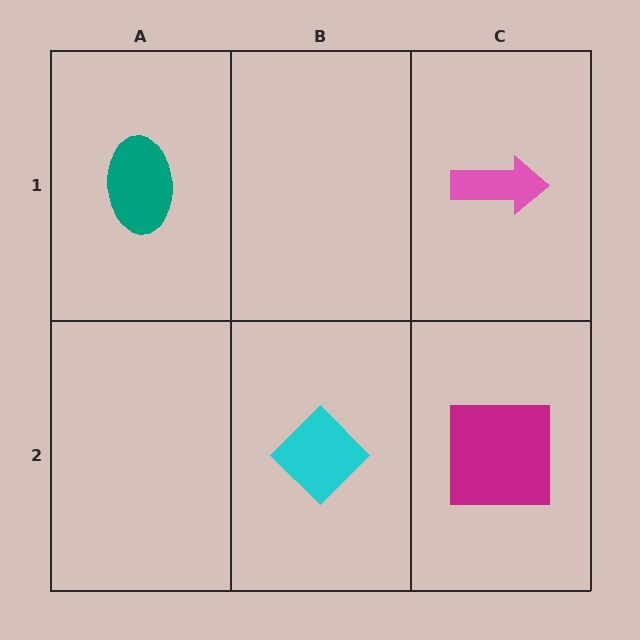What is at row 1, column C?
A pink arrow.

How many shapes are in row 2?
2 shapes.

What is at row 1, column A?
A teal ellipse.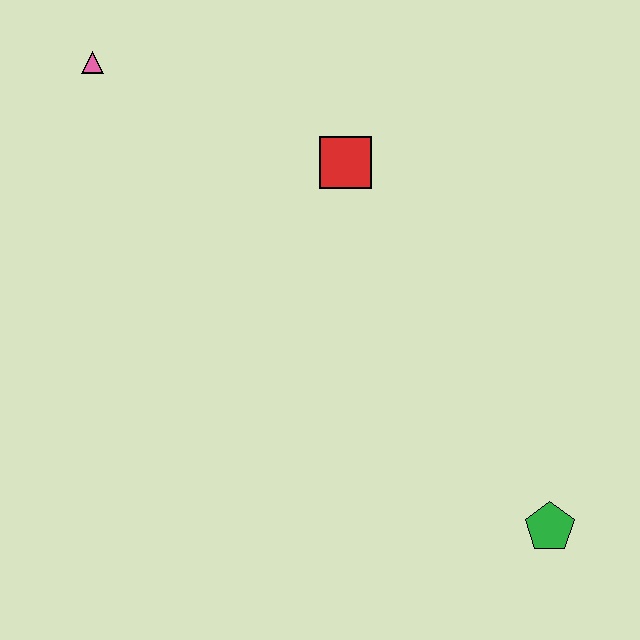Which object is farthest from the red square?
The green pentagon is farthest from the red square.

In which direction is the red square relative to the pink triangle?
The red square is to the right of the pink triangle.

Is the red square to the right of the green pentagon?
No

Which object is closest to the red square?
The pink triangle is closest to the red square.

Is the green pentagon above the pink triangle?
No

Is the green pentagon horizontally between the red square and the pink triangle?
No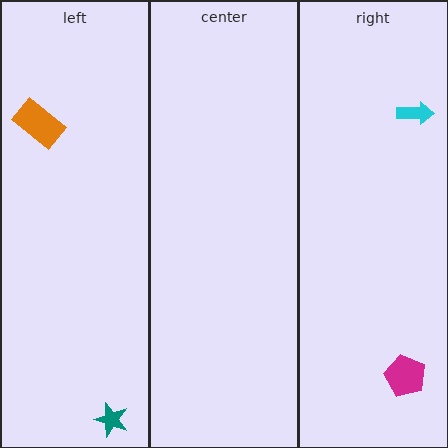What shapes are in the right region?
The magenta pentagon, the cyan arrow.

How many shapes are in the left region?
2.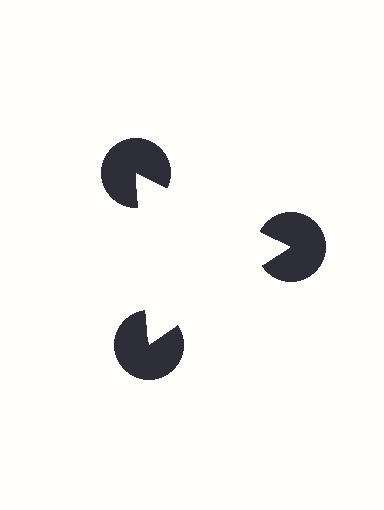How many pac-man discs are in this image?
There are 3 — one at each vertex of the illusory triangle.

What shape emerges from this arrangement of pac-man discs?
An illusory triangle — its edges are inferred from the aligned wedge cuts in the pac-man discs, not physically drawn.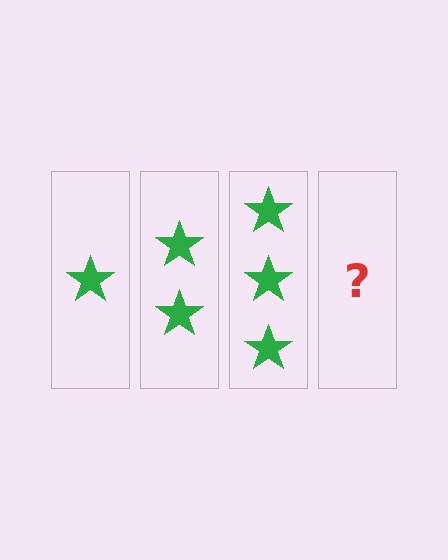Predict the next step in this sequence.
The next step is 4 stars.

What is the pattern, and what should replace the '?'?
The pattern is that each step adds one more star. The '?' should be 4 stars.